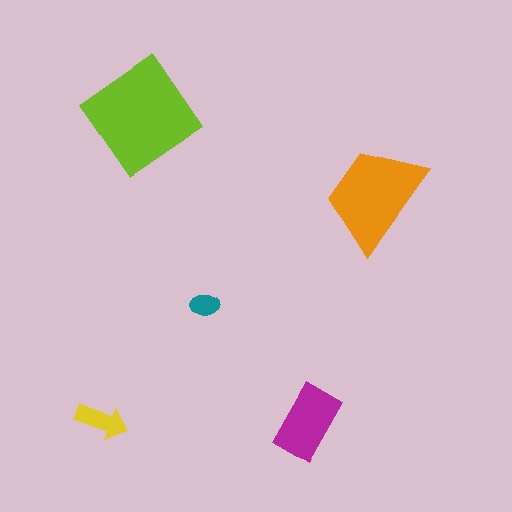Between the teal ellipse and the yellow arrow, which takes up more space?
The yellow arrow.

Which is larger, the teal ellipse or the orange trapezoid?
The orange trapezoid.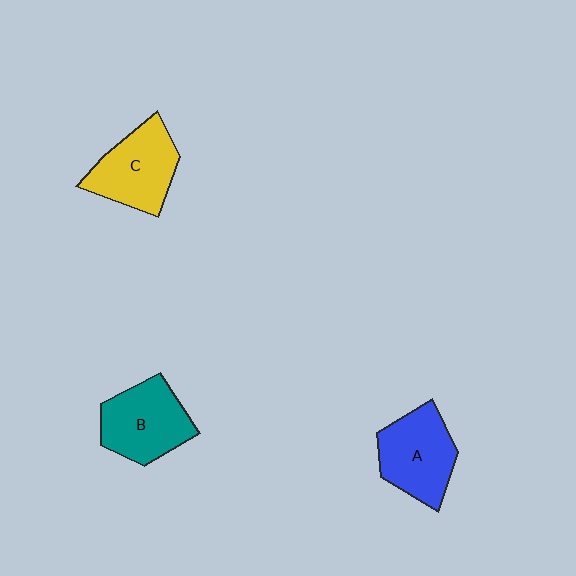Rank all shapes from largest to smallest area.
From largest to smallest: B (teal), A (blue), C (yellow).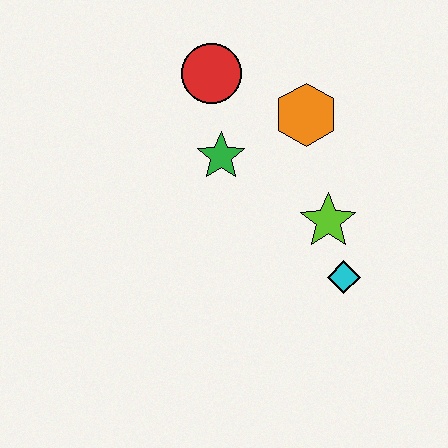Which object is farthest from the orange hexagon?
The cyan diamond is farthest from the orange hexagon.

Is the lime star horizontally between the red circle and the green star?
No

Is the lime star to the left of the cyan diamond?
Yes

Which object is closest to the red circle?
The green star is closest to the red circle.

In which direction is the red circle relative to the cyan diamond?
The red circle is above the cyan diamond.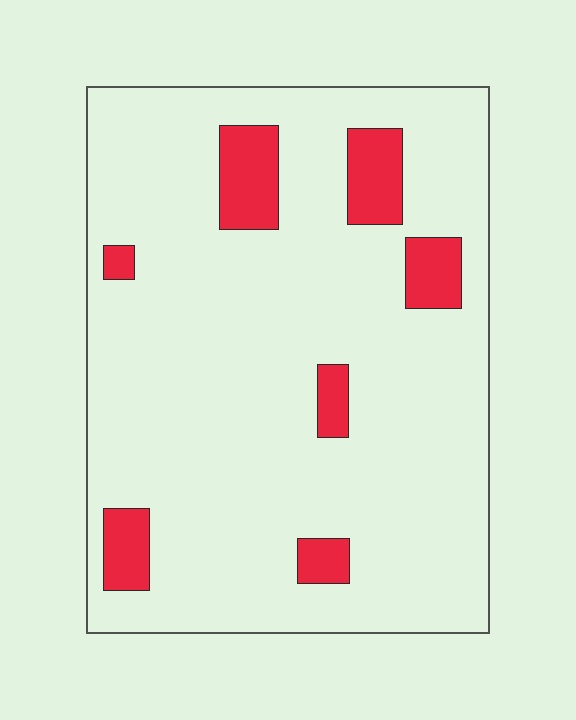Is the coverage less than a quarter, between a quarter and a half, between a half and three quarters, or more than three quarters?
Less than a quarter.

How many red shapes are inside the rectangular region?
7.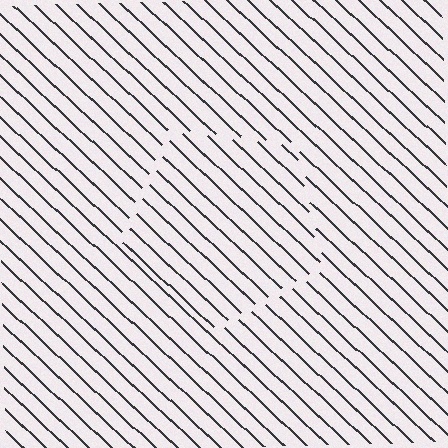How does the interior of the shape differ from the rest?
The interior of the shape contains the same grating, shifted by half a period — the contour is defined by the phase discontinuity where line-ends from the inner and outer gratings abut.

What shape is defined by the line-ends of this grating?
An illusory pentagon. The interior of the shape contains the same grating, shifted by half a period — the contour is defined by the phase discontinuity where line-ends from the inner and outer gratings abut.